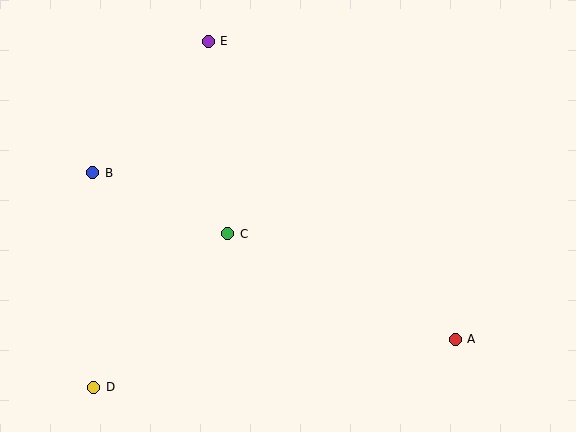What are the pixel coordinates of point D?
Point D is at (94, 387).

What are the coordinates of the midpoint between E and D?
The midpoint between E and D is at (151, 214).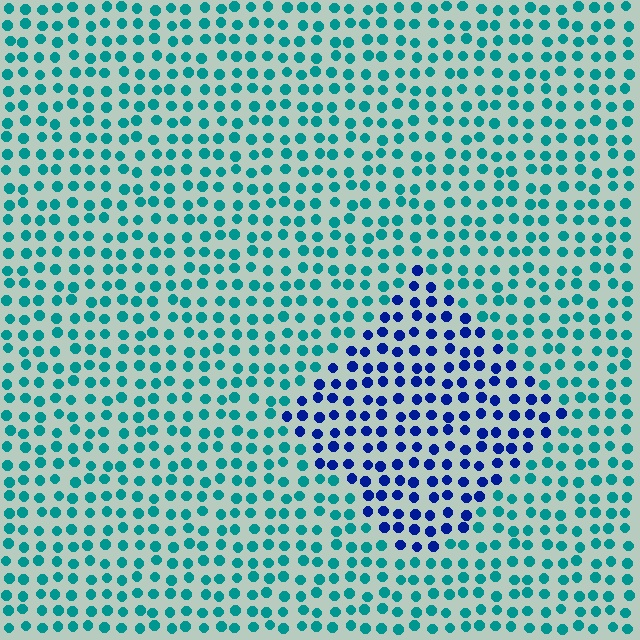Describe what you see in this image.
The image is filled with small teal elements in a uniform arrangement. A diamond-shaped region is visible where the elements are tinted to a slightly different hue, forming a subtle color boundary.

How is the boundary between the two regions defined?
The boundary is defined purely by a slight shift in hue (about 52 degrees). Spacing, size, and orientation are identical on both sides.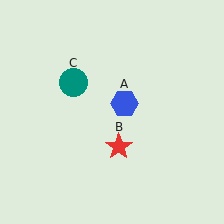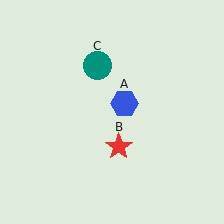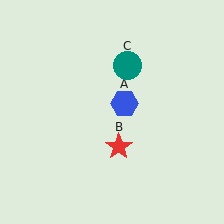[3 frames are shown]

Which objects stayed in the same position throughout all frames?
Blue hexagon (object A) and red star (object B) remained stationary.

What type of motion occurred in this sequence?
The teal circle (object C) rotated clockwise around the center of the scene.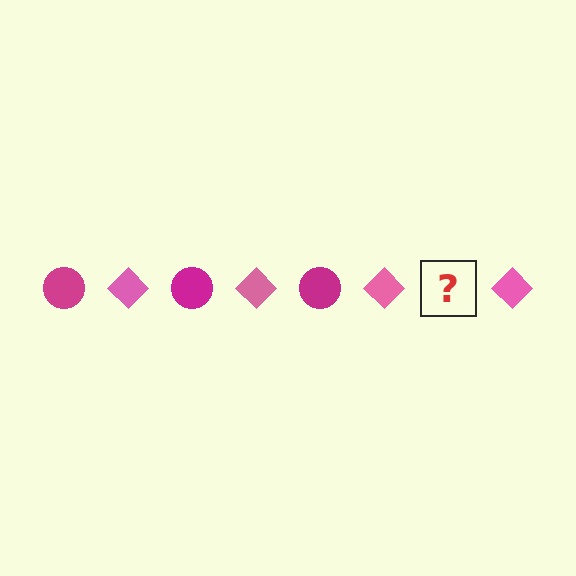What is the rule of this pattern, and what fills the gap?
The rule is that the pattern alternates between magenta circle and pink diamond. The gap should be filled with a magenta circle.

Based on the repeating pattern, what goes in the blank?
The blank should be a magenta circle.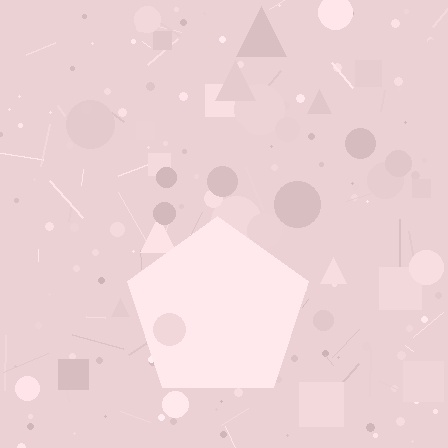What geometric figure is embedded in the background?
A pentagon is embedded in the background.